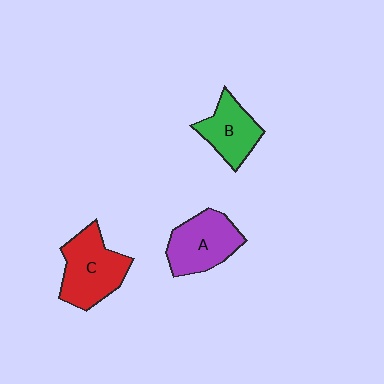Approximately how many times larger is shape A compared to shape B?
Approximately 1.3 times.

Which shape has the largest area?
Shape C (red).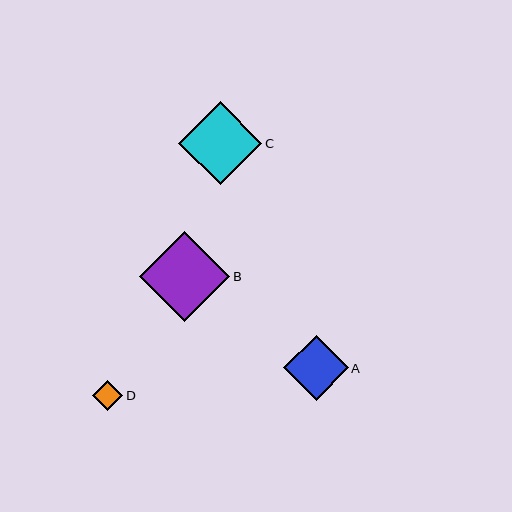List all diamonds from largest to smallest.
From largest to smallest: B, C, A, D.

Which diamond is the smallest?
Diamond D is the smallest with a size of approximately 30 pixels.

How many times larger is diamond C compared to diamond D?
Diamond C is approximately 2.8 times the size of diamond D.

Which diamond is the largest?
Diamond B is the largest with a size of approximately 90 pixels.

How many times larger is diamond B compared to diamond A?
Diamond B is approximately 1.4 times the size of diamond A.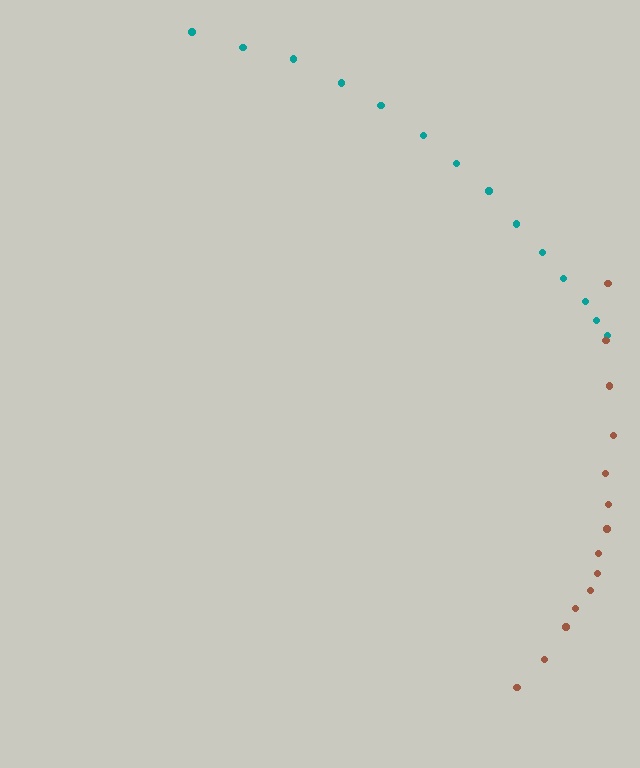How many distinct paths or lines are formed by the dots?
There are 2 distinct paths.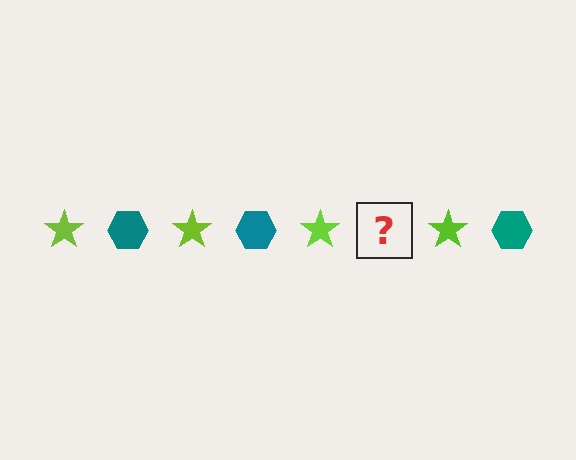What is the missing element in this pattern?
The missing element is a teal hexagon.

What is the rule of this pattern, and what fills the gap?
The rule is that the pattern alternates between lime star and teal hexagon. The gap should be filled with a teal hexagon.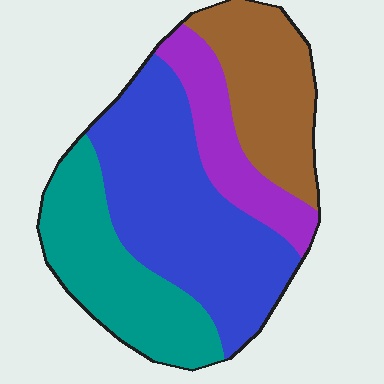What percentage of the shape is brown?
Brown covers roughly 20% of the shape.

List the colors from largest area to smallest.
From largest to smallest: blue, teal, brown, purple.